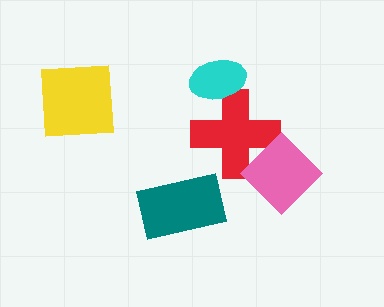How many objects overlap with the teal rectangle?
0 objects overlap with the teal rectangle.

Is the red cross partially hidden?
Yes, it is partially covered by another shape.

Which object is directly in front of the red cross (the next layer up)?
The cyan ellipse is directly in front of the red cross.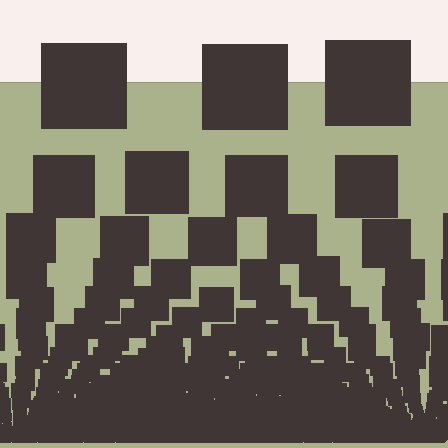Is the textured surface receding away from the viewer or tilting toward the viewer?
The surface appears to tilt toward the viewer. Texture elements get larger and sparser toward the top.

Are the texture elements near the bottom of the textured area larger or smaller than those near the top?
Smaller. The gradient is inverted — elements near the bottom are smaller and denser.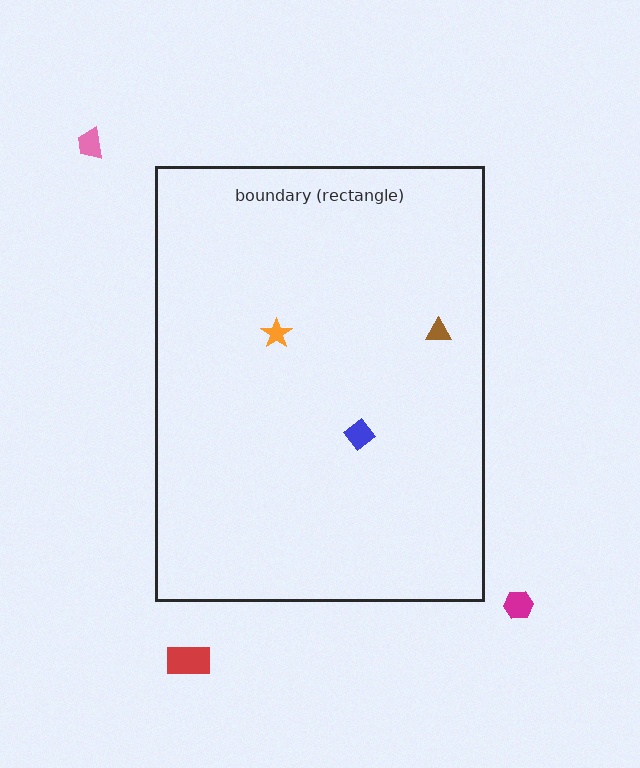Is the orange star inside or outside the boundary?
Inside.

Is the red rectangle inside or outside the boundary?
Outside.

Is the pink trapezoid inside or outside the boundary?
Outside.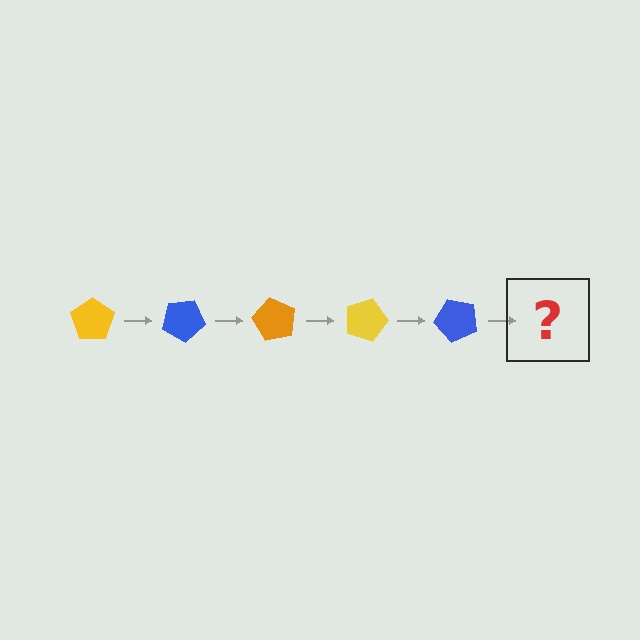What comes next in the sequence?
The next element should be an orange pentagon, rotated 150 degrees from the start.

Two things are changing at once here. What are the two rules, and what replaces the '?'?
The two rules are that it rotates 30 degrees each step and the color cycles through yellow, blue, and orange. The '?' should be an orange pentagon, rotated 150 degrees from the start.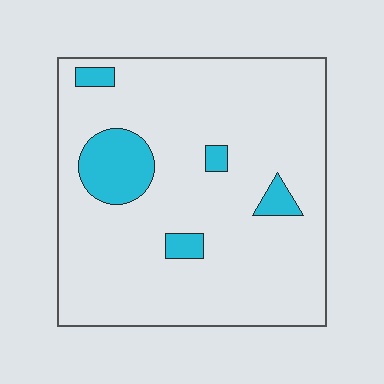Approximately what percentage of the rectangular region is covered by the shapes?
Approximately 10%.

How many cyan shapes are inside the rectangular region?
5.